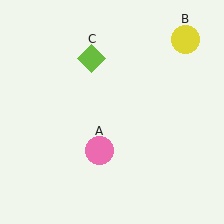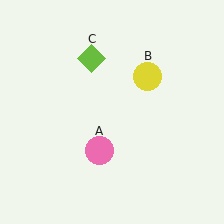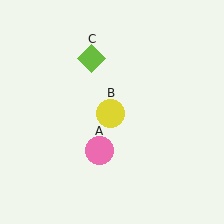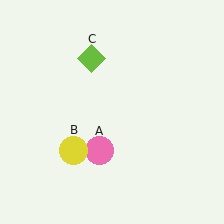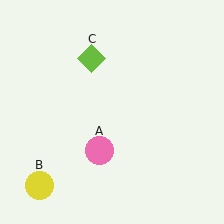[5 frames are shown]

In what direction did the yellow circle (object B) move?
The yellow circle (object B) moved down and to the left.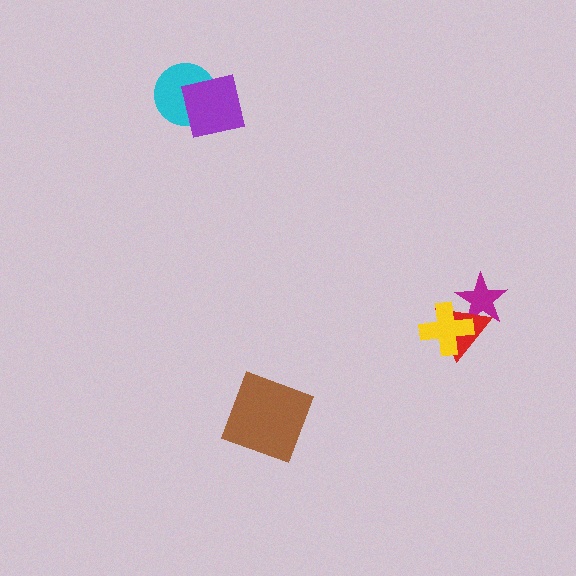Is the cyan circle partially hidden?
Yes, it is partially covered by another shape.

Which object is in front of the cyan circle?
The purple square is in front of the cyan circle.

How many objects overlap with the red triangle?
2 objects overlap with the red triangle.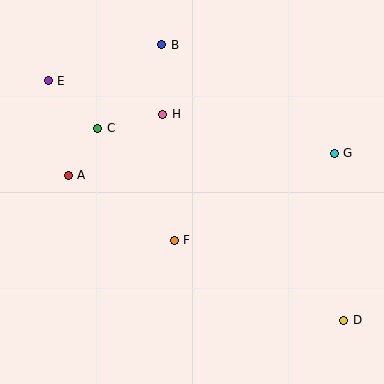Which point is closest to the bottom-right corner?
Point D is closest to the bottom-right corner.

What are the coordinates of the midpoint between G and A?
The midpoint between G and A is at (201, 164).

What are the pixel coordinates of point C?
Point C is at (98, 128).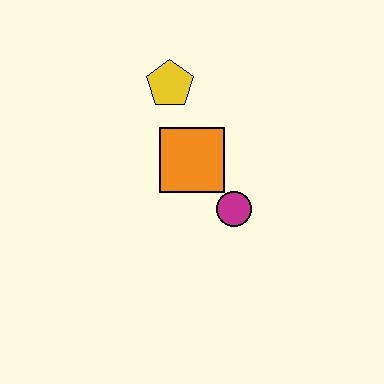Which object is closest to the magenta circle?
The orange square is closest to the magenta circle.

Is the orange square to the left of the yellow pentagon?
No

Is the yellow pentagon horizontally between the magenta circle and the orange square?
No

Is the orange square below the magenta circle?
No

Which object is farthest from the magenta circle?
The yellow pentagon is farthest from the magenta circle.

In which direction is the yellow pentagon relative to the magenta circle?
The yellow pentagon is above the magenta circle.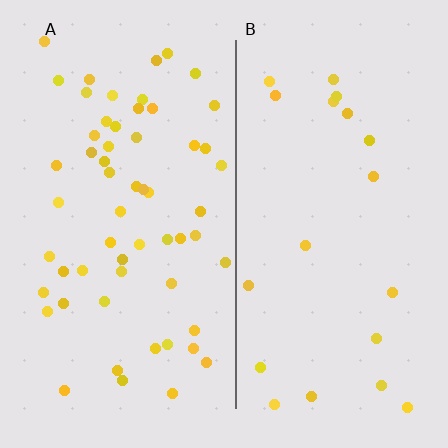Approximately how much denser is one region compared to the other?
Approximately 2.8× — region A over region B.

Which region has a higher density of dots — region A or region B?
A (the left).